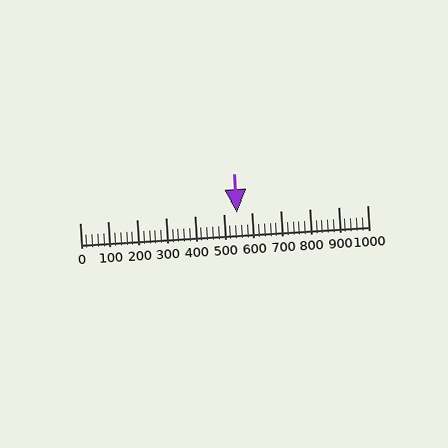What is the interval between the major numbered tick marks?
The major tick marks are spaced 100 units apart.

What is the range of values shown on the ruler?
The ruler shows values from 0 to 1000.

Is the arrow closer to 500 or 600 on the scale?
The arrow is closer to 500.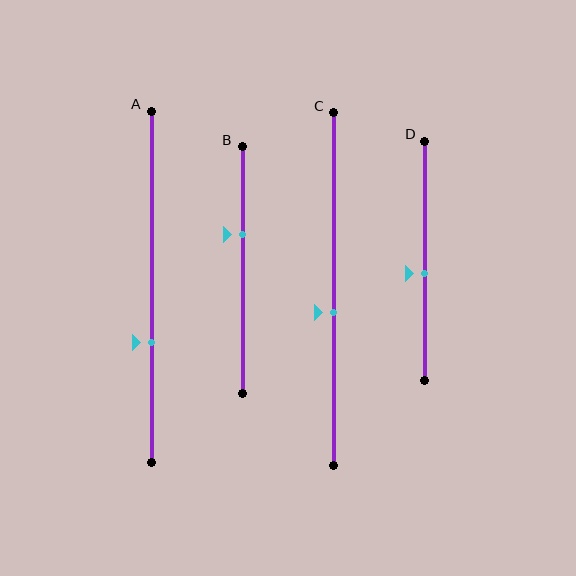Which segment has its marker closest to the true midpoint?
Segment D has its marker closest to the true midpoint.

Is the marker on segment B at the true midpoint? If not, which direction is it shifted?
No, the marker on segment B is shifted upward by about 14% of the segment length.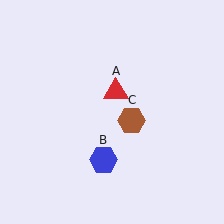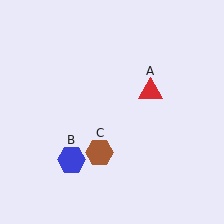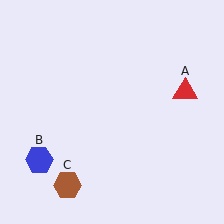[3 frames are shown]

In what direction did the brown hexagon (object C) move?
The brown hexagon (object C) moved down and to the left.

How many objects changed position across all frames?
3 objects changed position: red triangle (object A), blue hexagon (object B), brown hexagon (object C).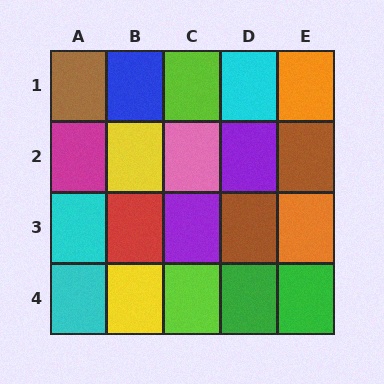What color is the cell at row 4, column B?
Yellow.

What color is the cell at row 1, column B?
Blue.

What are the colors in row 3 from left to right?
Cyan, red, purple, brown, orange.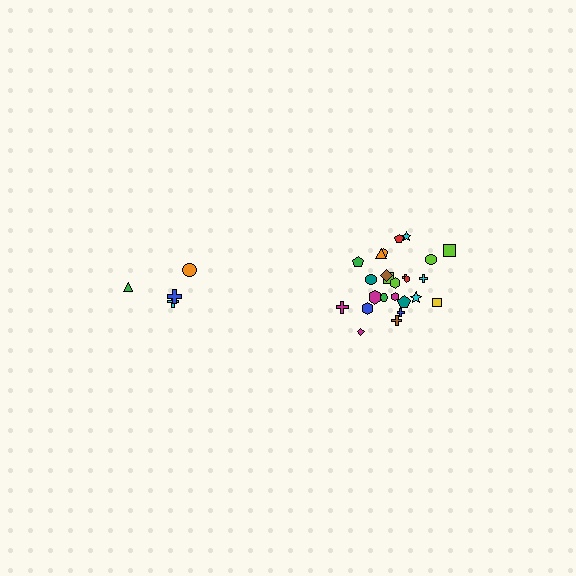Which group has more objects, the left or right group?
The right group.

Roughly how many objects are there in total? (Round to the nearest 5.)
Roughly 30 objects in total.